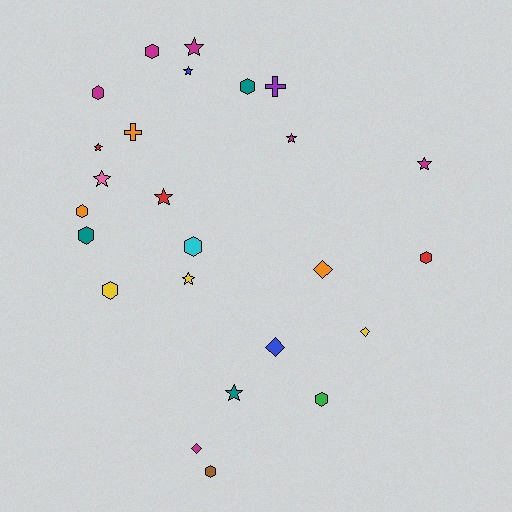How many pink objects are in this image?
There is 1 pink object.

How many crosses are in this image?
There are 2 crosses.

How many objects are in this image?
There are 25 objects.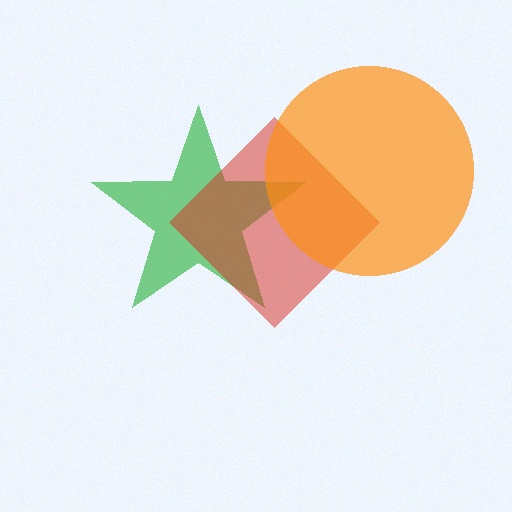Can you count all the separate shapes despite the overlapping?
Yes, there are 3 separate shapes.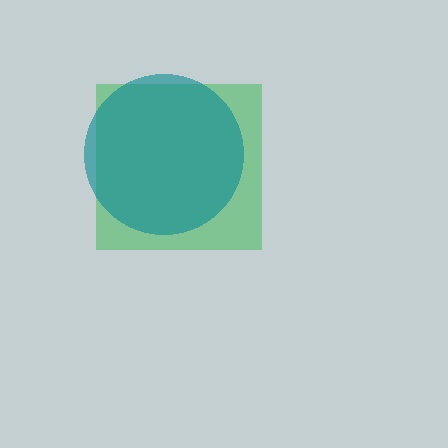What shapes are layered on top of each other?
The layered shapes are: a green square, a teal circle.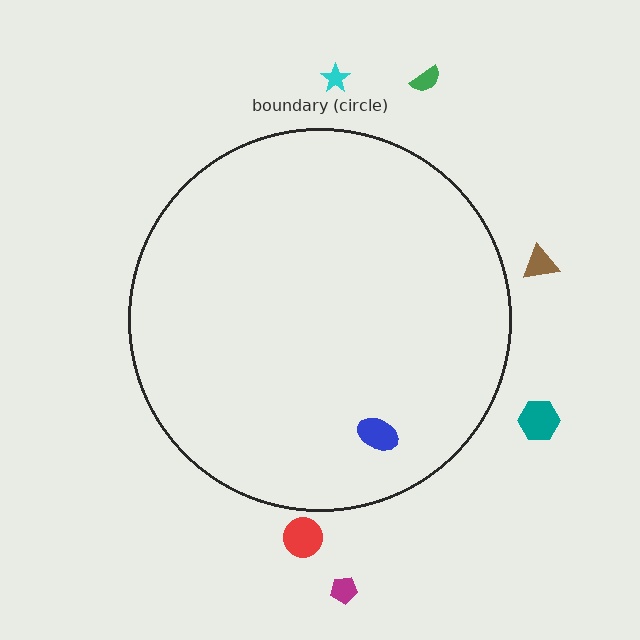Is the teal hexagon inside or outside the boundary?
Outside.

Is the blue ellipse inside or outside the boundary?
Inside.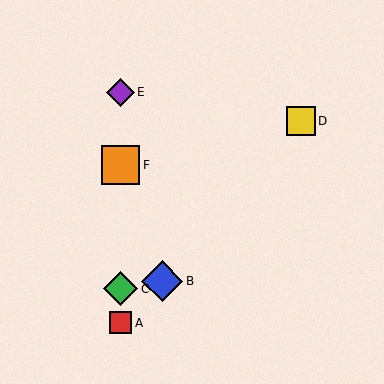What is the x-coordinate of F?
Object F is at x≈121.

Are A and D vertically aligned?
No, A is at x≈121 and D is at x≈301.